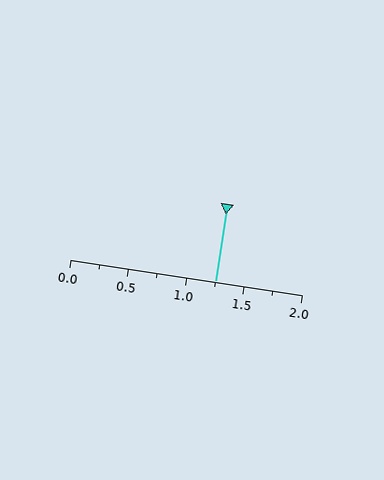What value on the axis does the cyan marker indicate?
The marker indicates approximately 1.25.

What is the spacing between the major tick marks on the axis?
The major ticks are spaced 0.5 apart.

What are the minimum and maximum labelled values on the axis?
The axis runs from 0.0 to 2.0.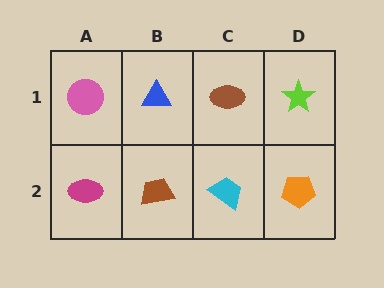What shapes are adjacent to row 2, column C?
A brown ellipse (row 1, column C), a brown trapezoid (row 2, column B), an orange pentagon (row 2, column D).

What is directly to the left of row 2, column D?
A cyan trapezoid.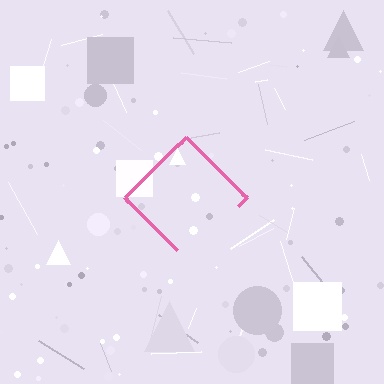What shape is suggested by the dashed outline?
The dashed outline suggests a diamond.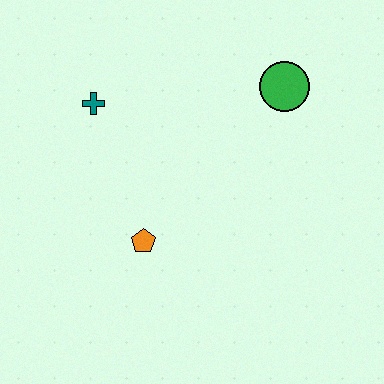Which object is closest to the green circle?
The teal cross is closest to the green circle.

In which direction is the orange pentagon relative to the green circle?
The orange pentagon is below the green circle.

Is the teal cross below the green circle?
Yes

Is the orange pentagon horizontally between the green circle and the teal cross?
Yes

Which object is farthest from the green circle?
The orange pentagon is farthest from the green circle.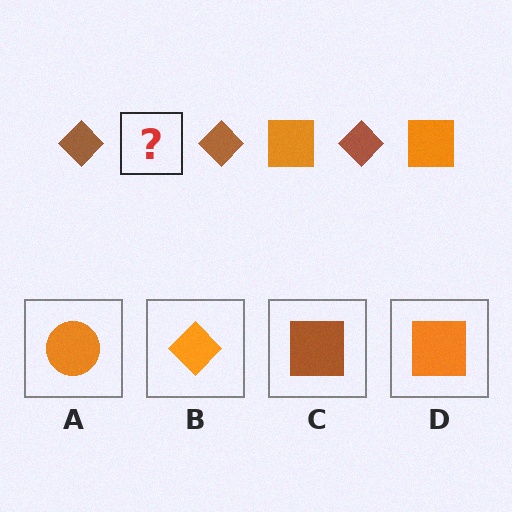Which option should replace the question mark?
Option D.